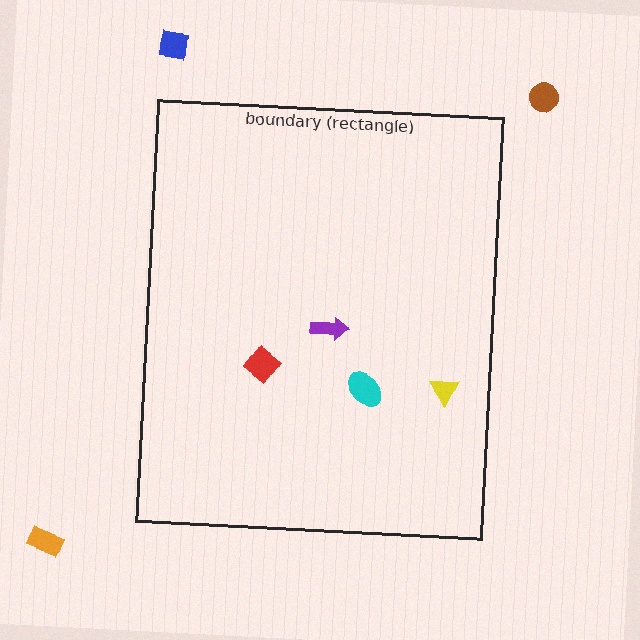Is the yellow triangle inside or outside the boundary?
Inside.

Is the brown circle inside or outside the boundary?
Outside.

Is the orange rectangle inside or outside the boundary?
Outside.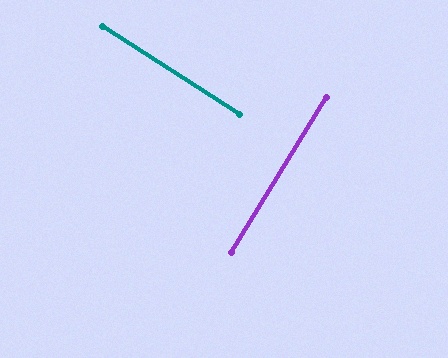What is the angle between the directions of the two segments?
Approximately 89 degrees.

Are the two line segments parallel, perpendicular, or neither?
Perpendicular — they meet at approximately 89°.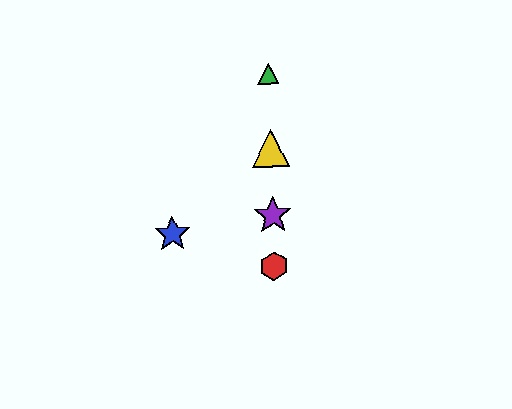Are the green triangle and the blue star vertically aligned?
No, the green triangle is at x≈268 and the blue star is at x≈172.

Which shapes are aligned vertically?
The red hexagon, the green triangle, the yellow triangle, the purple star are aligned vertically.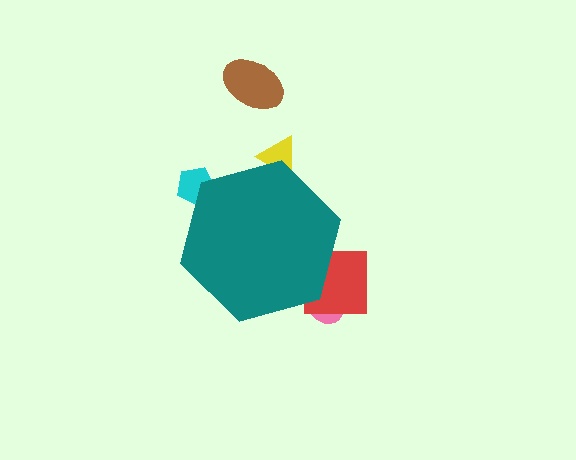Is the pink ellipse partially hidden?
Yes, the pink ellipse is partially hidden behind the teal hexagon.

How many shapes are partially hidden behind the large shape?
4 shapes are partially hidden.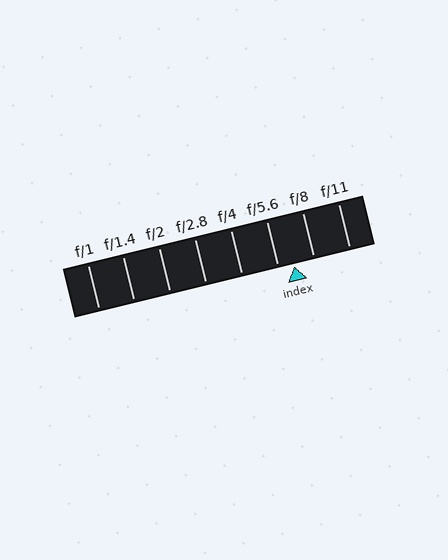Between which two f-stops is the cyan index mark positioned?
The index mark is between f/5.6 and f/8.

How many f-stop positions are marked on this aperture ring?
There are 8 f-stop positions marked.